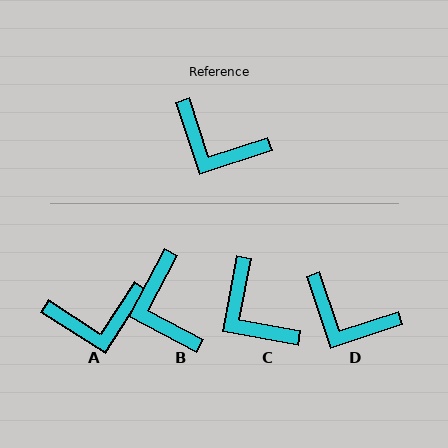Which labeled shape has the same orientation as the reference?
D.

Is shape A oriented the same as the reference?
No, it is off by about 39 degrees.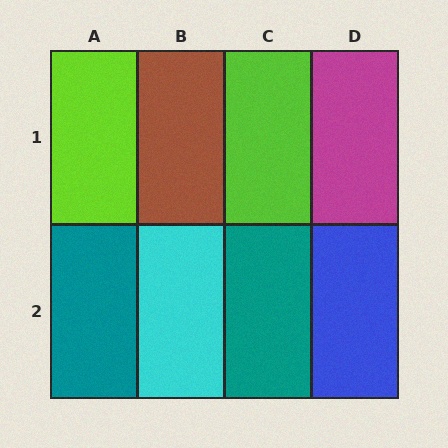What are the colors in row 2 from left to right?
Teal, cyan, teal, blue.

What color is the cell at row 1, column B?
Brown.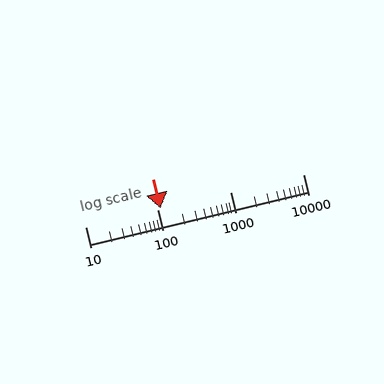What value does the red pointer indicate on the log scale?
The pointer indicates approximately 110.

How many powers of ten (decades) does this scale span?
The scale spans 3 decades, from 10 to 10000.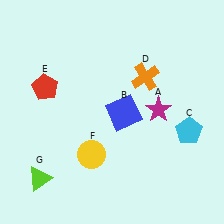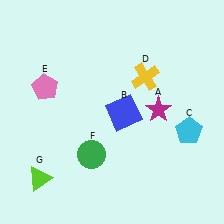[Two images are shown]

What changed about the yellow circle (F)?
In Image 1, F is yellow. In Image 2, it changed to green.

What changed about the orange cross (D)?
In Image 1, D is orange. In Image 2, it changed to yellow.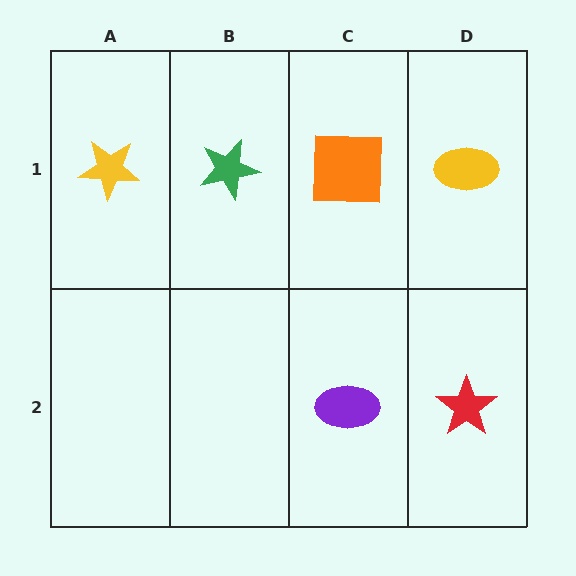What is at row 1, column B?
A green star.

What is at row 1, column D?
A yellow ellipse.